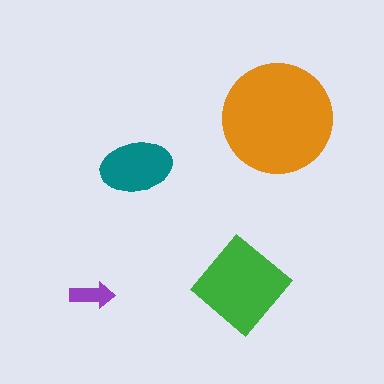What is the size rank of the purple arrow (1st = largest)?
4th.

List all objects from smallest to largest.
The purple arrow, the teal ellipse, the green diamond, the orange circle.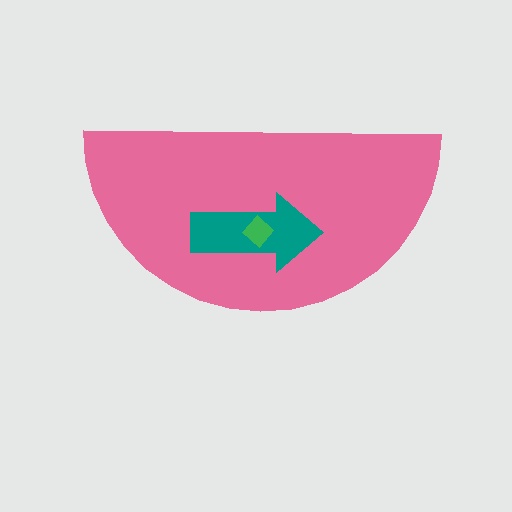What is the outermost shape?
The pink semicircle.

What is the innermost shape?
The green diamond.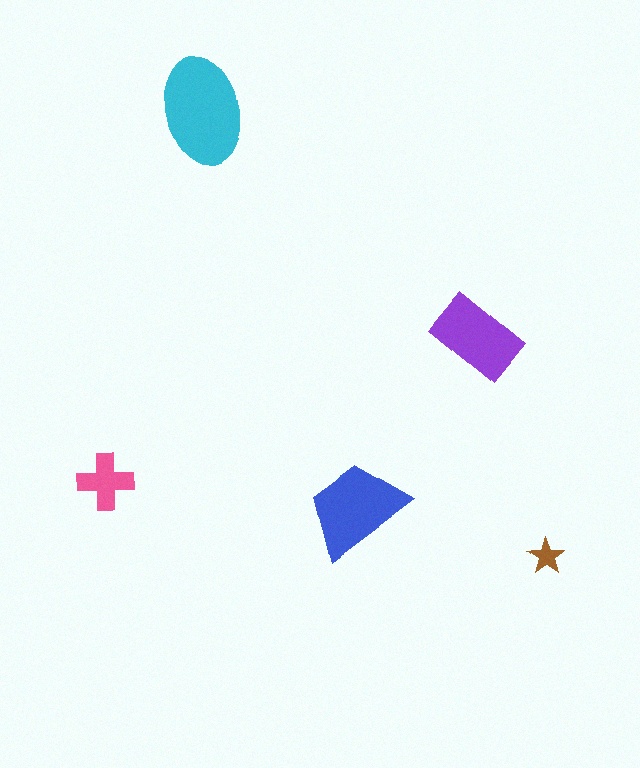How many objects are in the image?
There are 5 objects in the image.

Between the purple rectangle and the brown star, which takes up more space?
The purple rectangle.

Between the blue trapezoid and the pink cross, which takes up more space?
The blue trapezoid.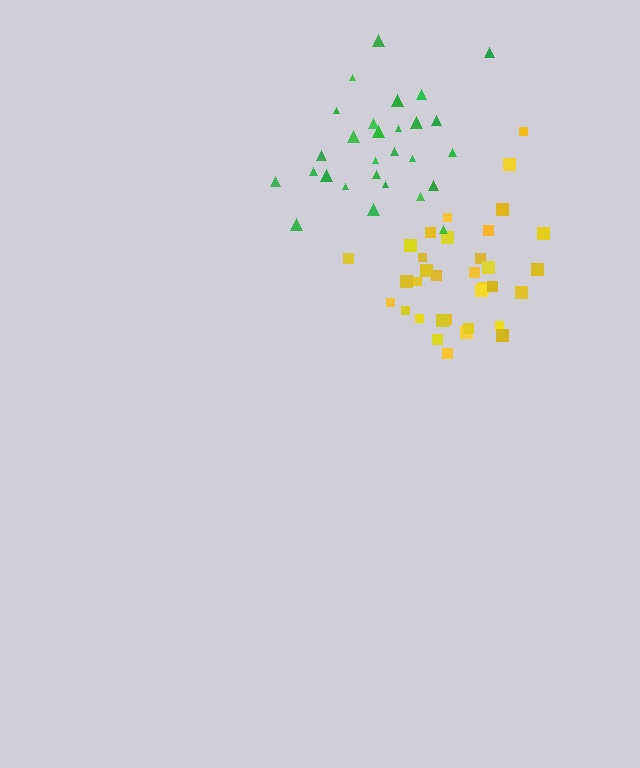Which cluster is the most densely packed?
Yellow.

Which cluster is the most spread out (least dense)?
Green.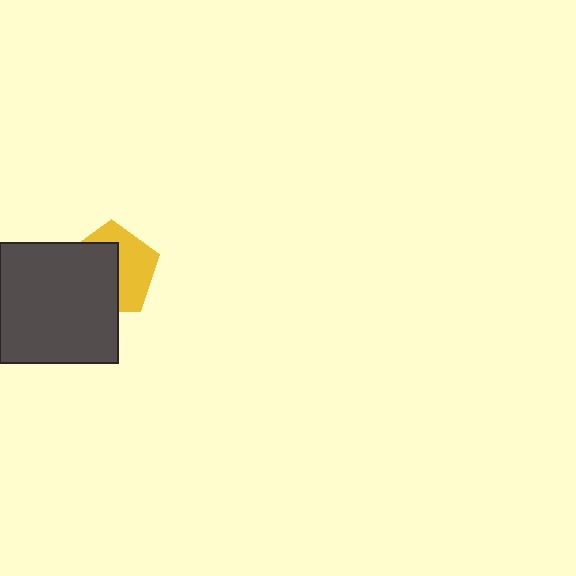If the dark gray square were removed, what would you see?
You would see the complete yellow pentagon.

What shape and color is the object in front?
The object in front is a dark gray square.